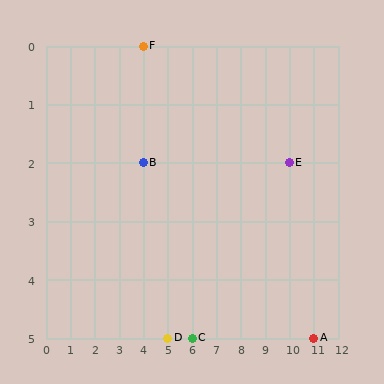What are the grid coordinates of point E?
Point E is at grid coordinates (10, 2).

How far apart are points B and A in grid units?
Points B and A are 7 columns and 3 rows apart (about 7.6 grid units diagonally).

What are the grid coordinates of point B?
Point B is at grid coordinates (4, 2).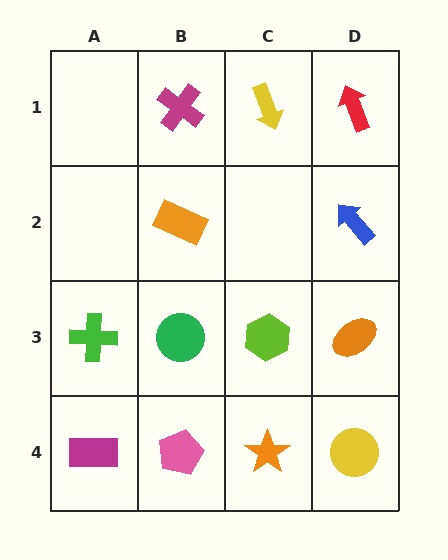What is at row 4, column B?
A pink pentagon.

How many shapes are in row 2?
2 shapes.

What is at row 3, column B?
A green circle.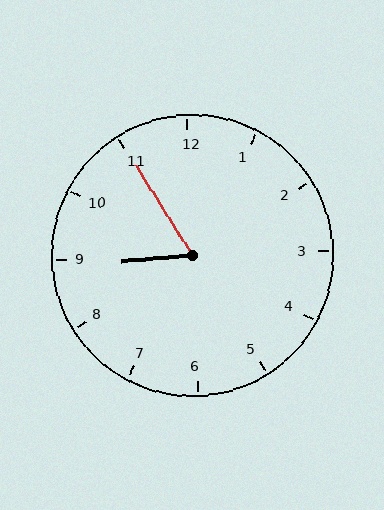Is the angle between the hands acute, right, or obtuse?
It is acute.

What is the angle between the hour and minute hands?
Approximately 62 degrees.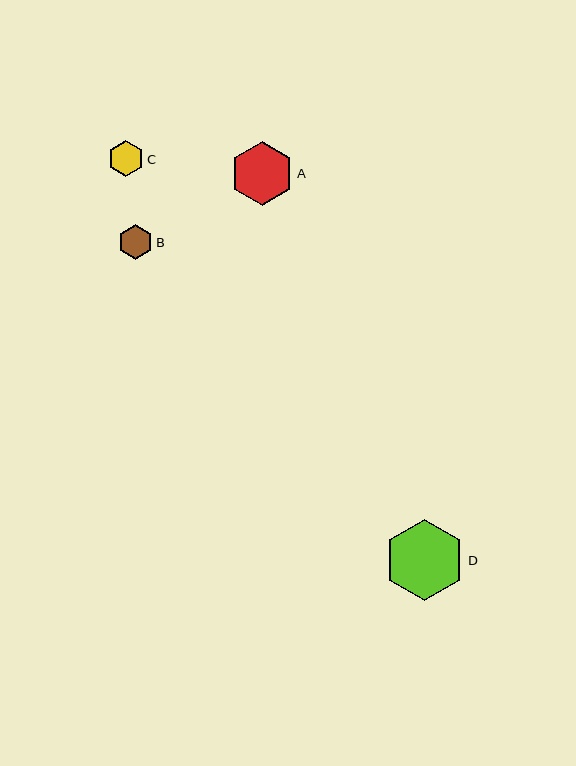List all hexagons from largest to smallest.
From largest to smallest: D, A, C, B.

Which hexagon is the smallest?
Hexagon B is the smallest with a size of approximately 35 pixels.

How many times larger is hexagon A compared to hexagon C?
Hexagon A is approximately 1.7 times the size of hexagon C.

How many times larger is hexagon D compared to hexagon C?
Hexagon D is approximately 2.2 times the size of hexagon C.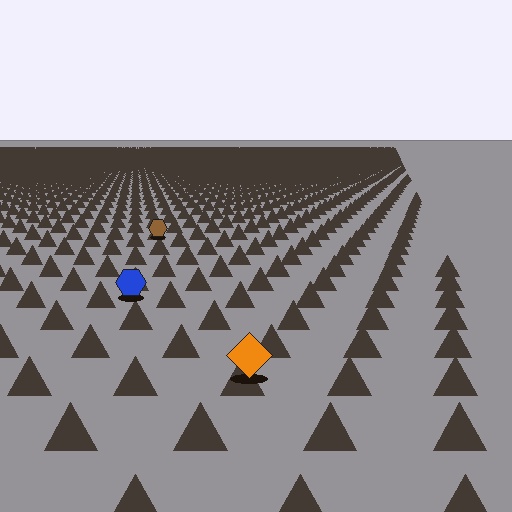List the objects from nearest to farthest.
From nearest to farthest: the orange diamond, the blue hexagon, the brown hexagon.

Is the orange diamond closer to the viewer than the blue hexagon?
Yes. The orange diamond is closer — you can tell from the texture gradient: the ground texture is coarser near it.